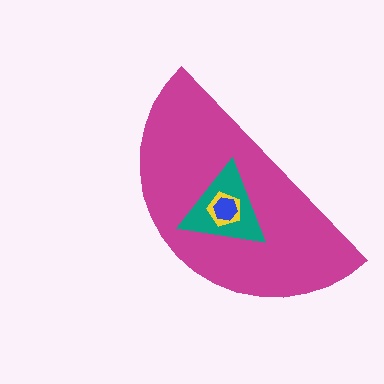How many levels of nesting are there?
4.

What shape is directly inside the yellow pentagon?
The blue hexagon.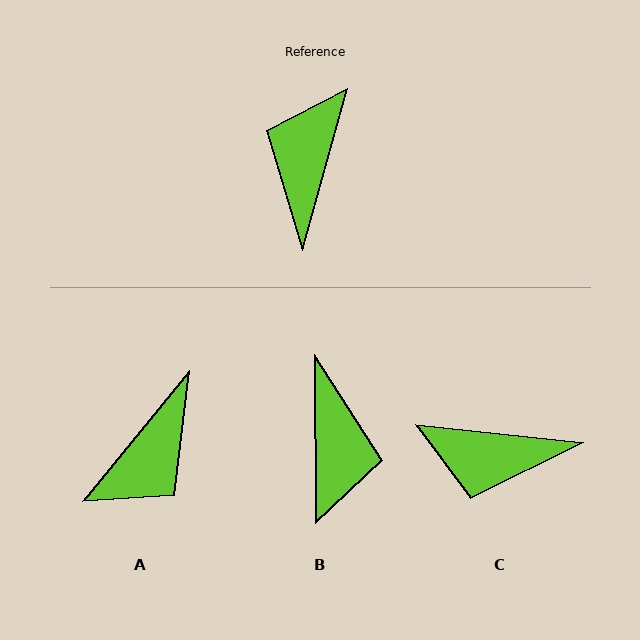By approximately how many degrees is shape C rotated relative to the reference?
Approximately 100 degrees counter-clockwise.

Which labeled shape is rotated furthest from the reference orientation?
B, about 164 degrees away.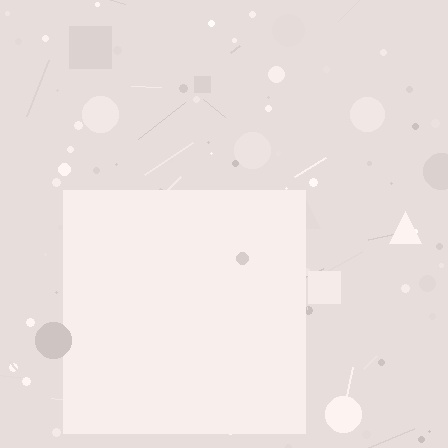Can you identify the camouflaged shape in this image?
The camouflaged shape is a square.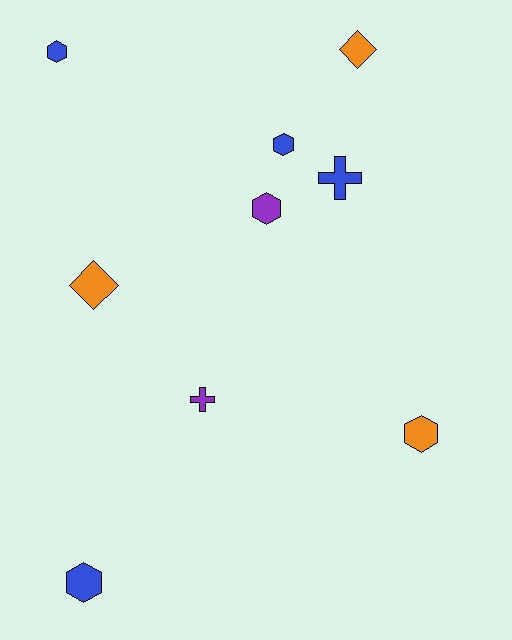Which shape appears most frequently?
Hexagon, with 5 objects.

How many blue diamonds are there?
There are no blue diamonds.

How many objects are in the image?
There are 9 objects.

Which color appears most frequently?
Blue, with 4 objects.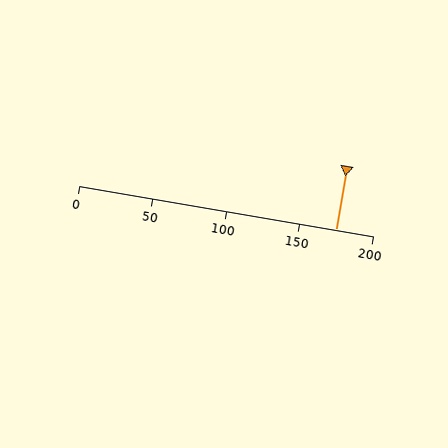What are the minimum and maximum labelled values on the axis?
The axis runs from 0 to 200.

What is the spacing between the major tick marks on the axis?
The major ticks are spaced 50 apart.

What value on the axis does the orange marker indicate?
The marker indicates approximately 175.